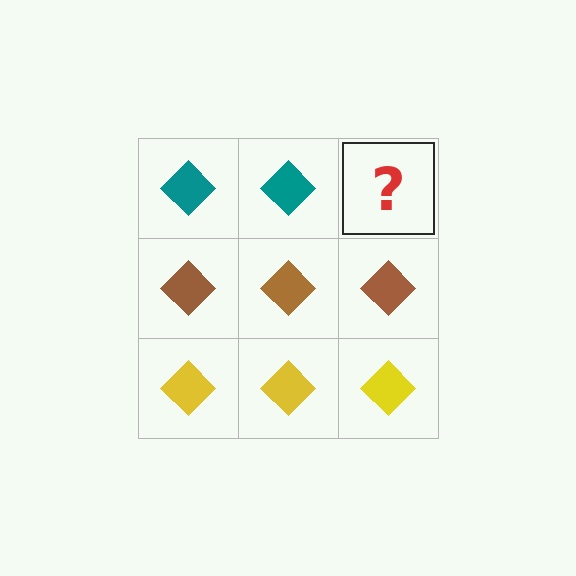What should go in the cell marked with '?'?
The missing cell should contain a teal diamond.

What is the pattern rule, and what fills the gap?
The rule is that each row has a consistent color. The gap should be filled with a teal diamond.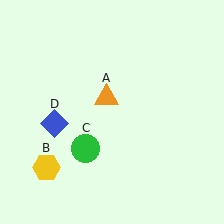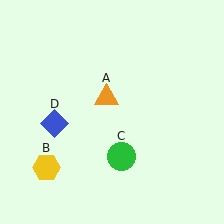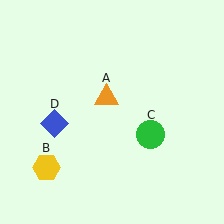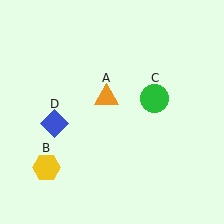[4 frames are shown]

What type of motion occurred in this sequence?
The green circle (object C) rotated counterclockwise around the center of the scene.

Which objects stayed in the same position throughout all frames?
Orange triangle (object A) and yellow hexagon (object B) and blue diamond (object D) remained stationary.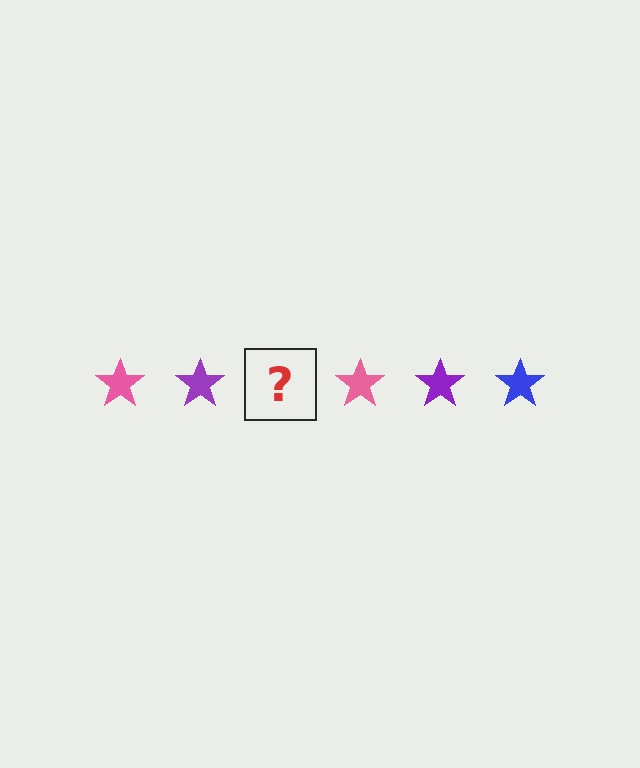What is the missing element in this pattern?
The missing element is a blue star.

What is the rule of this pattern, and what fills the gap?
The rule is that the pattern cycles through pink, purple, blue stars. The gap should be filled with a blue star.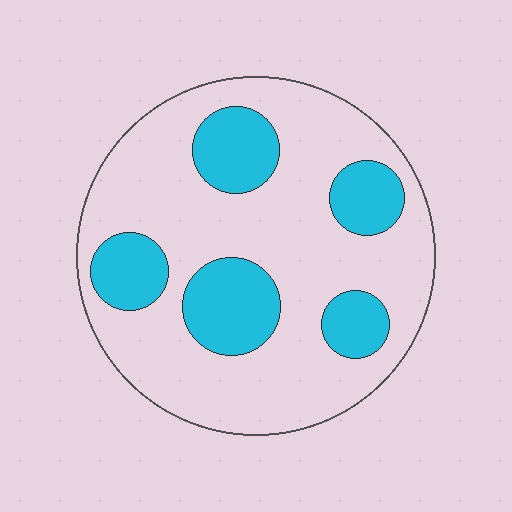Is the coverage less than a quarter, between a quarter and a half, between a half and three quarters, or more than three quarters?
Between a quarter and a half.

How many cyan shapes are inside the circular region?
5.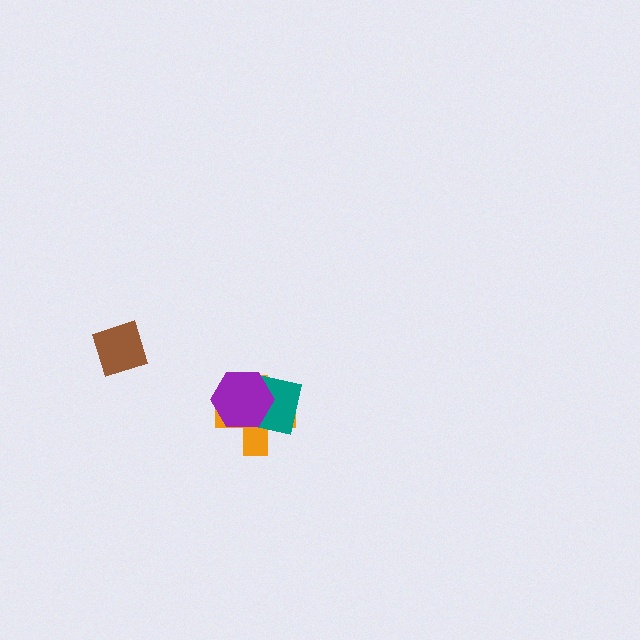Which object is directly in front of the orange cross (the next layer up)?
The teal square is directly in front of the orange cross.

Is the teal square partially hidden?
Yes, it is partially covered by another shape.